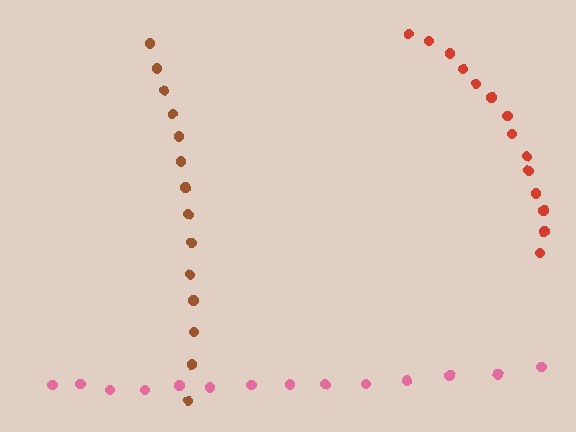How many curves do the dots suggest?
There are 3 distinct paths.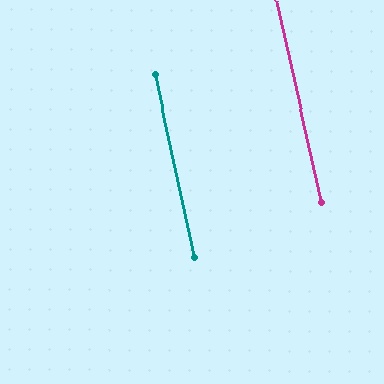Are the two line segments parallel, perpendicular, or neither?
Parallel — their directions differ by only 0.4°.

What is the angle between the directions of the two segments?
Approximately 0 degrees.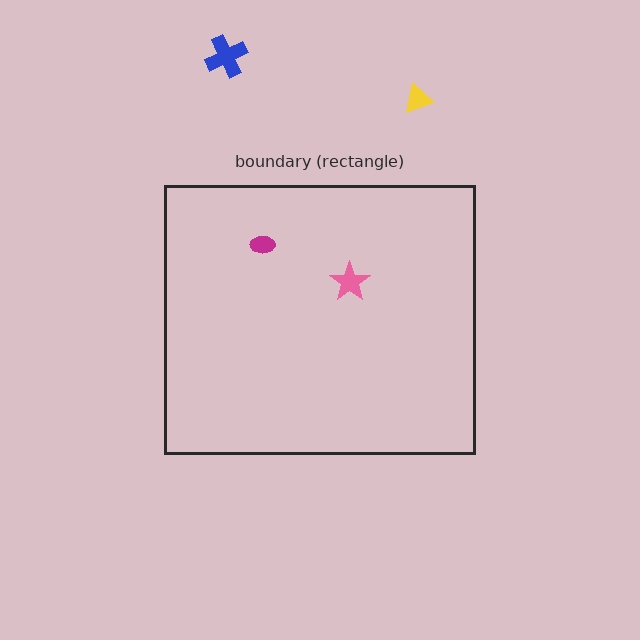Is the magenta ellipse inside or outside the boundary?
Inside.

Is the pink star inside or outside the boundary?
Inside.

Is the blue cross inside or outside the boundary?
Outside.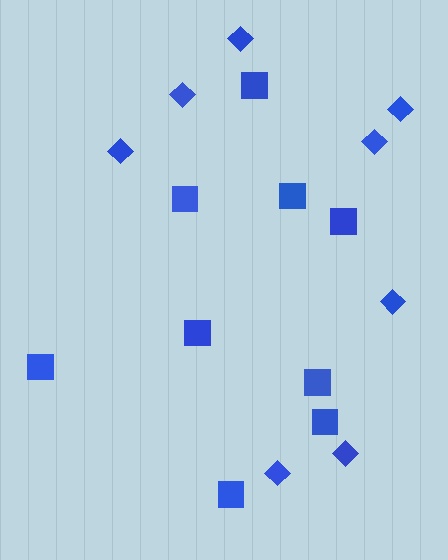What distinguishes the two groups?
There are 2 groups: one group of squares (9) and one group of diamonds (8).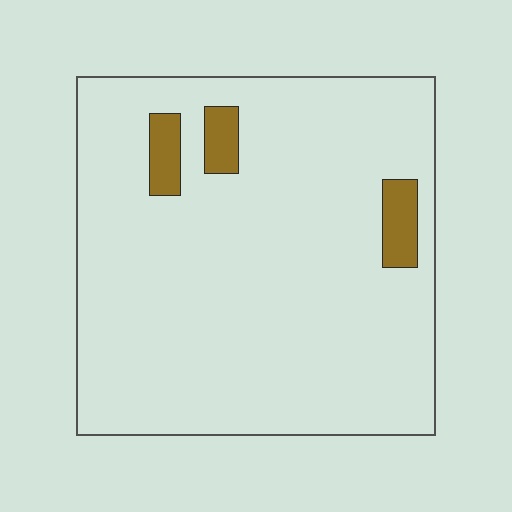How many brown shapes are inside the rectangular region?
3.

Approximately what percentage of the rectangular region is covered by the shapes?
Approximately 5%.